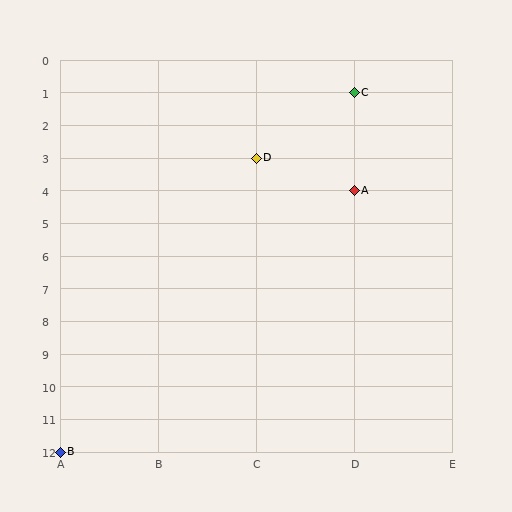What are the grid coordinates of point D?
Point D is at grid coordinates (C, 3).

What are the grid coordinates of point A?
Point A is at grid coordinates (D, 4).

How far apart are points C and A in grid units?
Points C and A are 3 rows apart.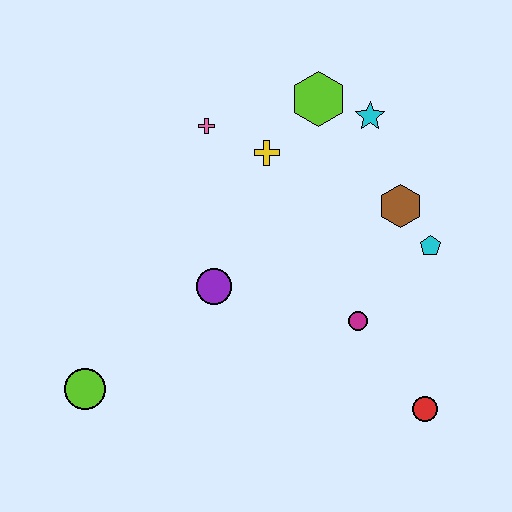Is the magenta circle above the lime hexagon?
No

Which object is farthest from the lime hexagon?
The lime circle is farthest from the lime hexagon.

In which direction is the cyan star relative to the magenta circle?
The cyan star is above the magenta circle.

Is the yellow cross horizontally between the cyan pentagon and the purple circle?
Yes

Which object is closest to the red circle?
The magenta circle is closest to the red circle.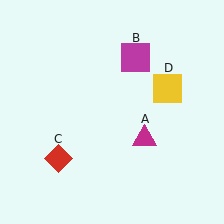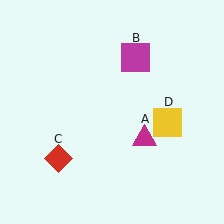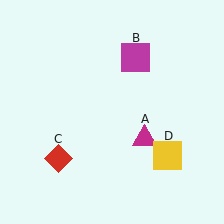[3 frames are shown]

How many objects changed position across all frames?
1 object changed position: yellow square (object D).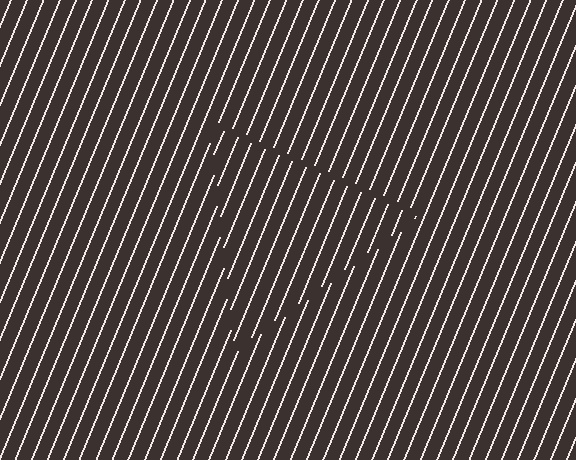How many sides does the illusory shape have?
3 sides — the line-ends trace a triangle.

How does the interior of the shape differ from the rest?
The interior of the shape contains the same grating, shifted by half a period — the contour is defined by the phase discontinuity where line-ends from the inner and outer gratings abut.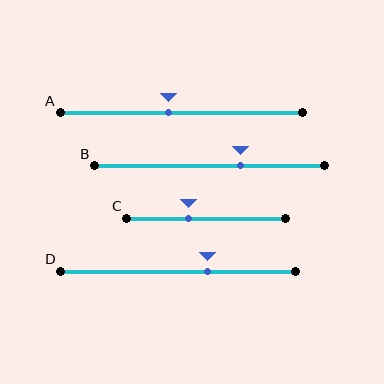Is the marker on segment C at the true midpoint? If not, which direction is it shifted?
No, the marker on segment C is shifted to the left by about 11% of the segment length.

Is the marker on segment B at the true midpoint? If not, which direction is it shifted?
No, the marker on segment B is shifted to the right by about 13% of the segment length.